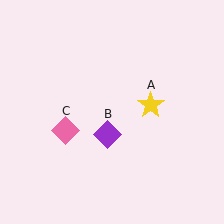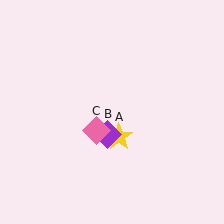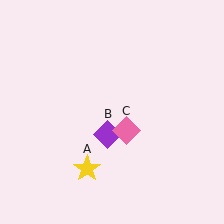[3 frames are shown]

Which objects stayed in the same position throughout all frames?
Purple diamond (object B) remained stationary.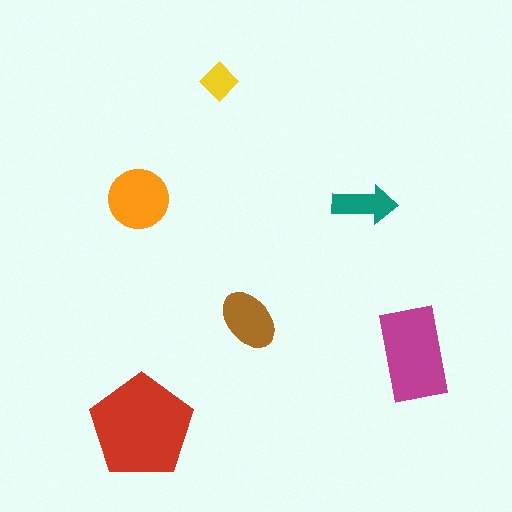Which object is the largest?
The red pentagon.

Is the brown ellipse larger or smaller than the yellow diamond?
Larger.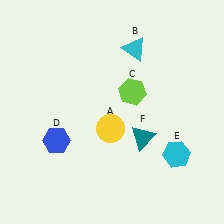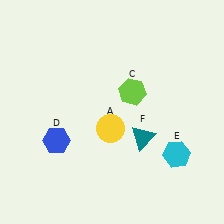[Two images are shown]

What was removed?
The cyan triangle (B) was removed in Image 2.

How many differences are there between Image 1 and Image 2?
There is 1 difference between the two images.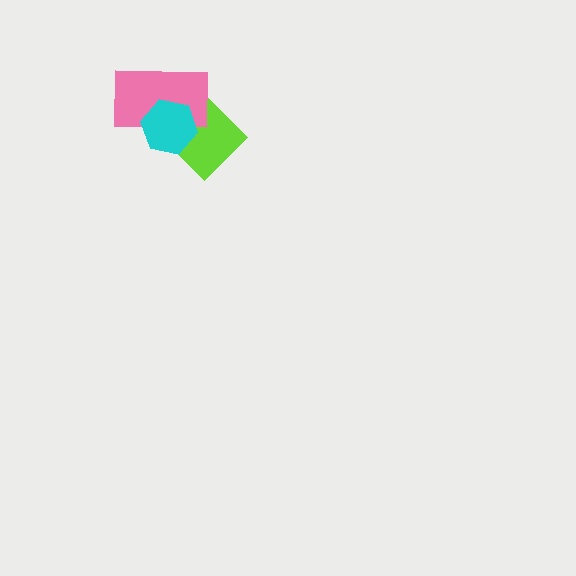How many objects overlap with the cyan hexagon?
2 objects overlap with the cyan hexagon.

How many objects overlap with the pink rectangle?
2 objects overlap with the pink rectangle.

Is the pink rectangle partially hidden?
Yes, it is partially covered by another shape.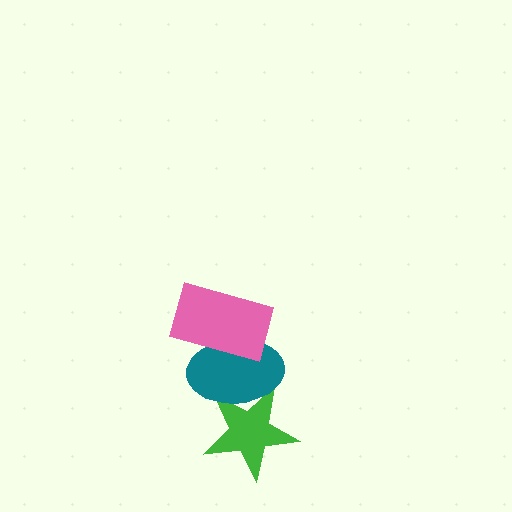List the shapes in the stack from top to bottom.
From top to bottom: the pink rectangle, the teal ellipse, the green star.